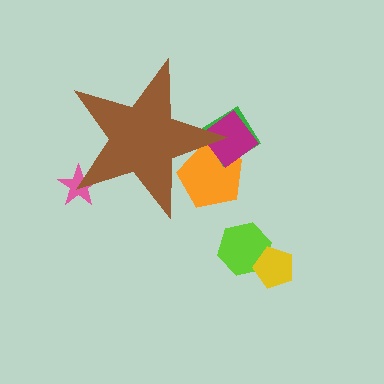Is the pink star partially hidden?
Yes, the pink star is partially hidden behind the brown star.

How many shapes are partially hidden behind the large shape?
4 shapes are partially hidden.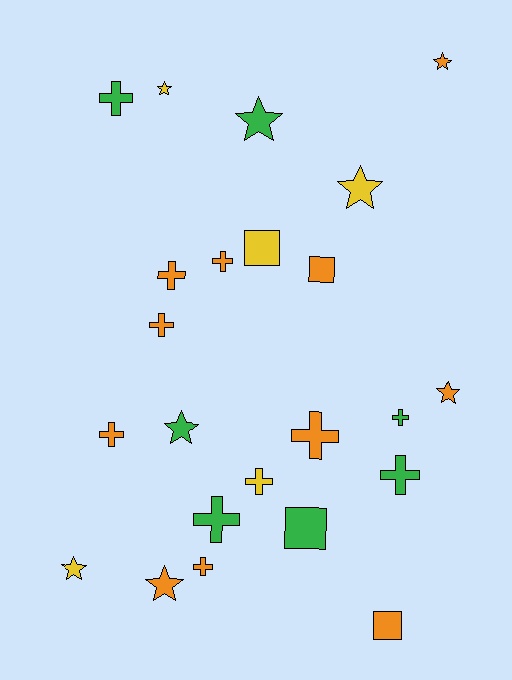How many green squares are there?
There is 1 green square.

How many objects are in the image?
There are 23 objects.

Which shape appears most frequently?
Cross, with 11 objects.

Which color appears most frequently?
Orange, with 11 objects.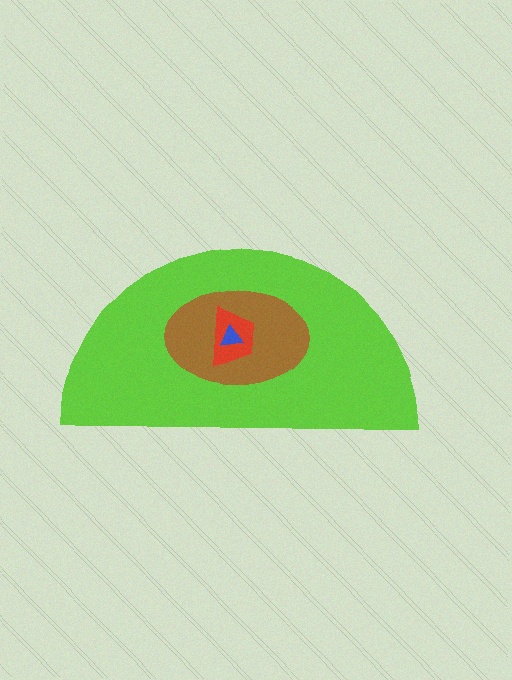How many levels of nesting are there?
4.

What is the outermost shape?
The lime semicircle.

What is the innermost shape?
The blue triangle.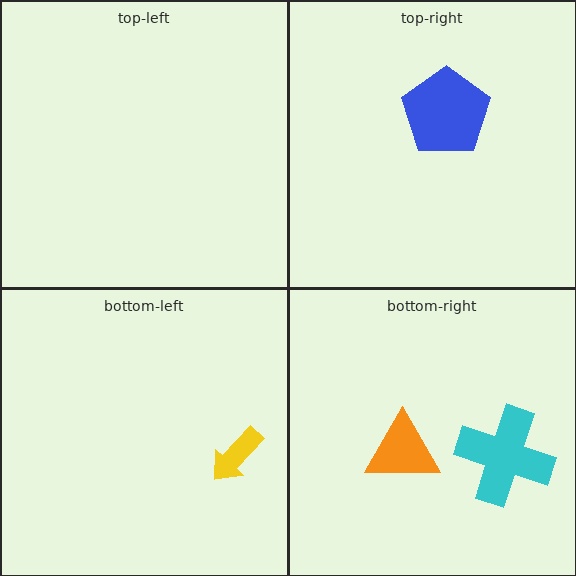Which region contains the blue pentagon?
The top-right region.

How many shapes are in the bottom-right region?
2.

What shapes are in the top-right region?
The blue pentagon.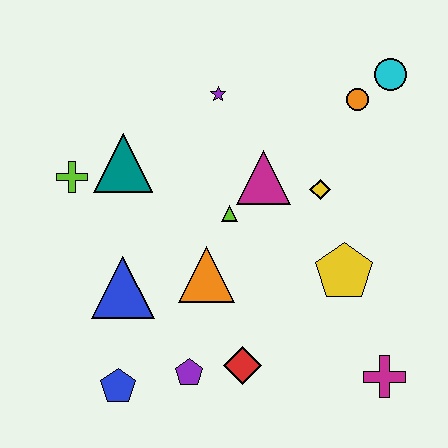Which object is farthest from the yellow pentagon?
The lime cross is farthest from the yellow pentagon.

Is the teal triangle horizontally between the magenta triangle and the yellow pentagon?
No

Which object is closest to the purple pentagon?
The red diamond is closest to the purple pentagon.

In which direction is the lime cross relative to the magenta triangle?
The lime cross is to the left of the magenta triangle.